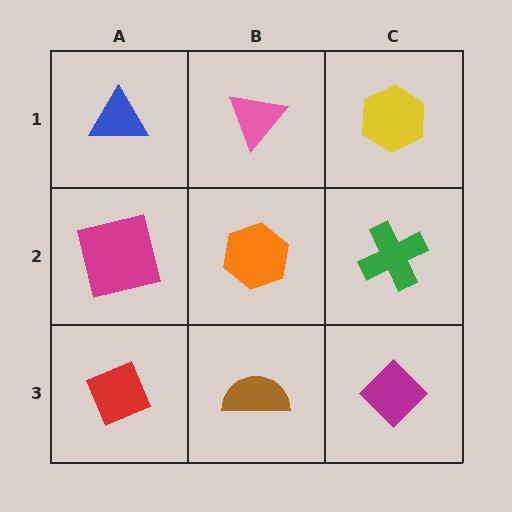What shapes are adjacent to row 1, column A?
A magenta square (row 2, column A), a pink triangle (row 1, column B).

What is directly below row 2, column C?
A magenta diamond.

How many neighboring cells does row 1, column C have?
2.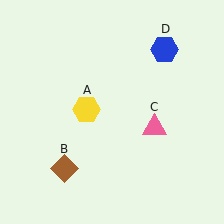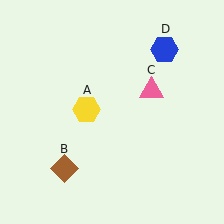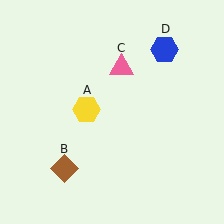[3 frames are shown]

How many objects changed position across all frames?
1 object changed position: pink triangle (object C).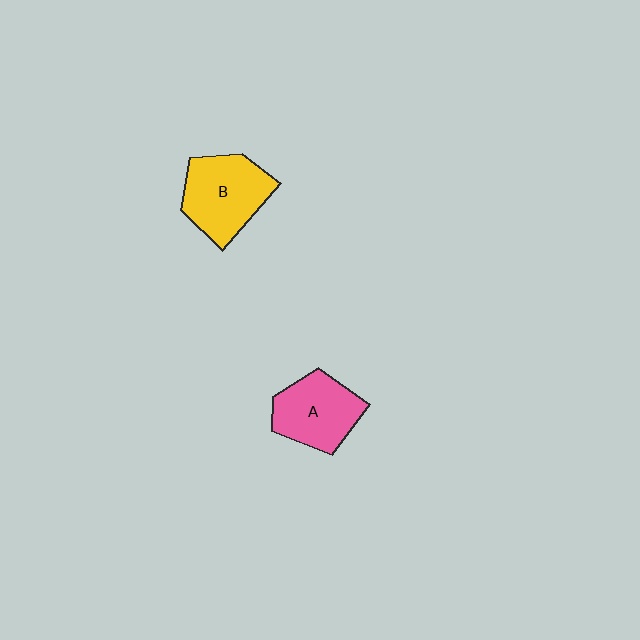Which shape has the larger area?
Shape B (yellow).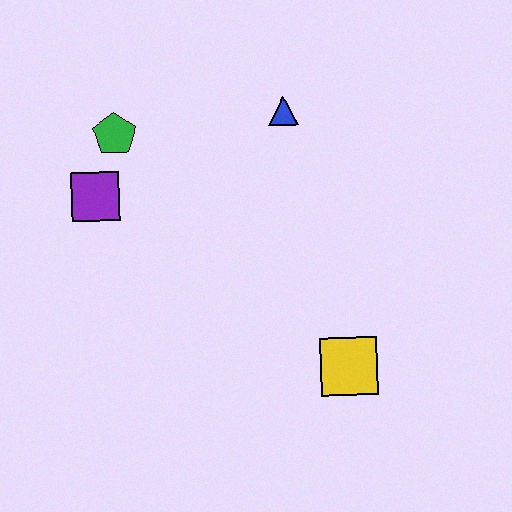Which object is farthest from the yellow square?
The green pentagon is farthest from the yellow square.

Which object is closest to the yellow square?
The blue triangle is closest to the yellow square.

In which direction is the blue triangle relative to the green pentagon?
The blue triangle is to the right of the green pentagon.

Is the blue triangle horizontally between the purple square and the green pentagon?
No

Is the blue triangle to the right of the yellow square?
No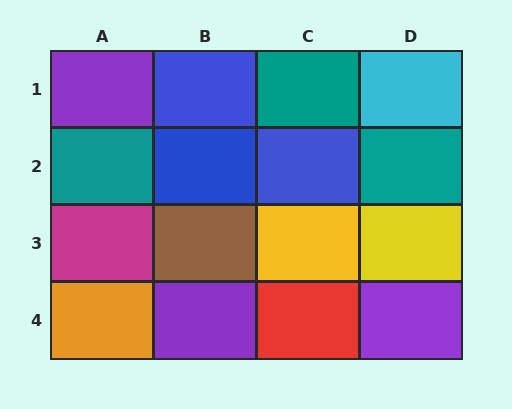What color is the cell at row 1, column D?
Cyan.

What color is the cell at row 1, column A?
Purple.